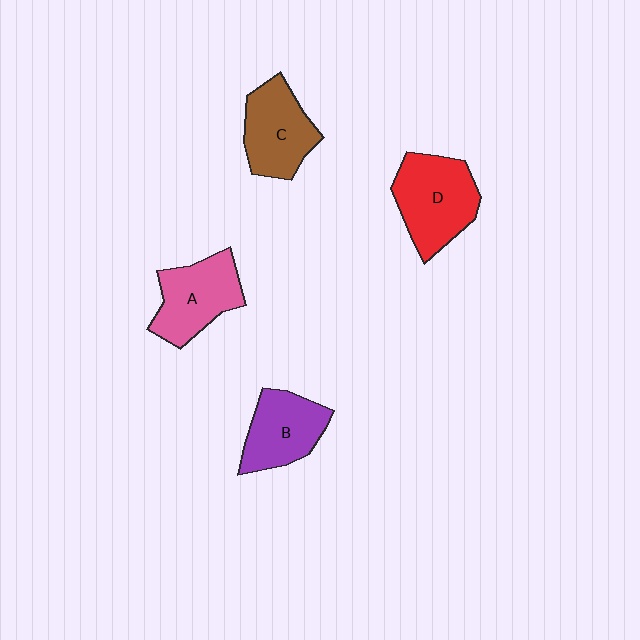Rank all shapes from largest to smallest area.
From largest to smallest: D (red), A (pink), C (brown), B (purple).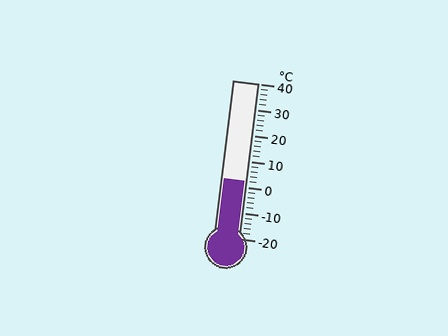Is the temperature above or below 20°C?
The temperature is below 20°C.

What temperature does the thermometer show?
The thermometer shows approximately 2°C.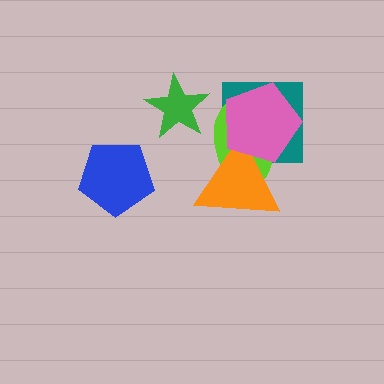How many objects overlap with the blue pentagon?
0 objects overlap with the blue pentagon.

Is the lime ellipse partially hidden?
Yes, it is partially covered by another shape.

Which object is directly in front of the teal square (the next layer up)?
The lime ellipse is directly in front of the teal square.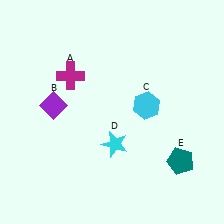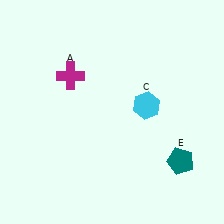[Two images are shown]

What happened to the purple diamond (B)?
The purple diamond (B) was removed in Image 2. It was in the top-left area of Image 1.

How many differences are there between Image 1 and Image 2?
There are 2 differences between the two images.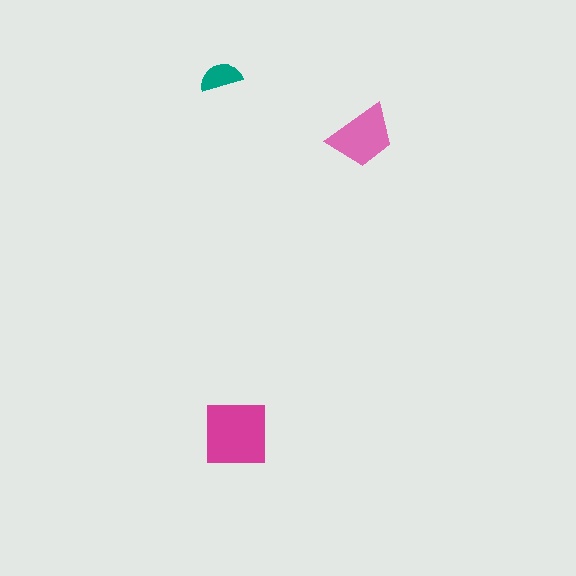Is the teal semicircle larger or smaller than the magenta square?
Smaller.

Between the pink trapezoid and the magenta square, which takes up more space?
The magenta square.